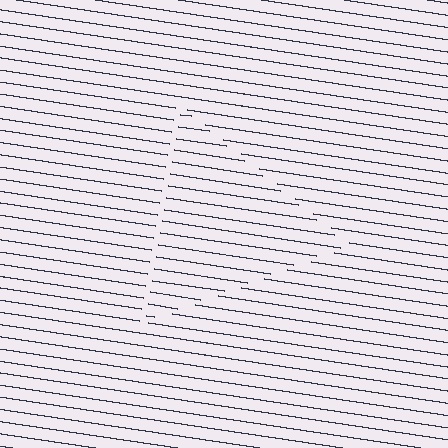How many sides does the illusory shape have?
3 sides — the line-ends trace a triangle.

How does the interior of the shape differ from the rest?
The interior of the shape contains the same grating, shifted by half a period — the contour is defined by the phase discontinuity where line-ends from the inner and outer gratings abut.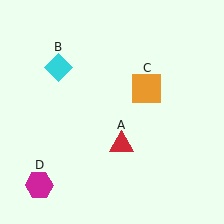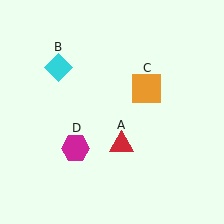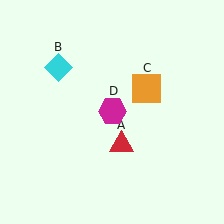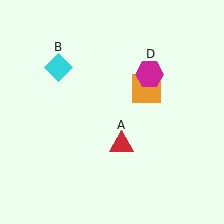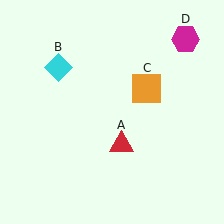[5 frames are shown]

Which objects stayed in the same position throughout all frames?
Red triangle (object A) and cyan diamond (object B) and orange square (object C) remained stationary.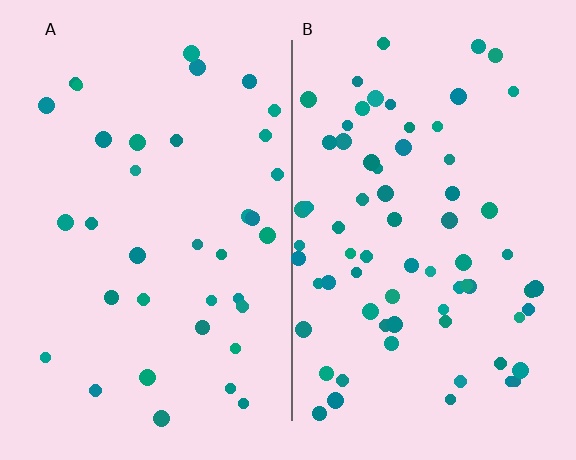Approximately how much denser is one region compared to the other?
Approximately 1.9× — region B over region A.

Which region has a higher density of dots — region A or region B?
B (the right).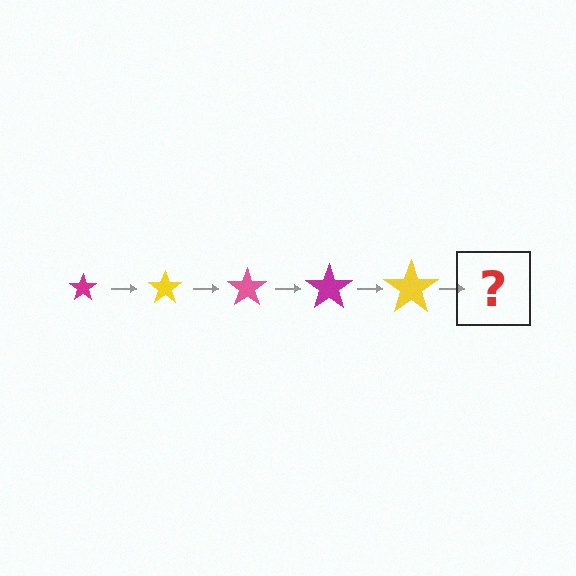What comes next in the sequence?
The next element should be a pink star, larger than the previous one.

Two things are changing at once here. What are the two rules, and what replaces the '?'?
The two rules are that the star grows larger each step and the color cycles through magenta, yellow, and pink. The '?' should be a pink star, larger than the previous one.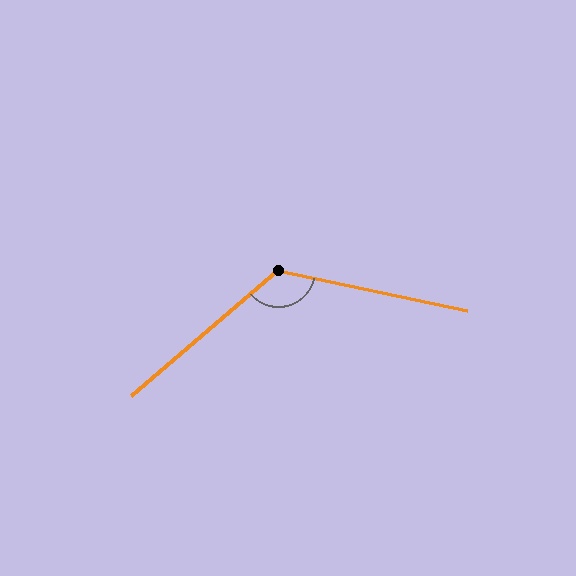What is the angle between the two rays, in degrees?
Approximately 127 degrees.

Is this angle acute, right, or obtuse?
It is obtuse.